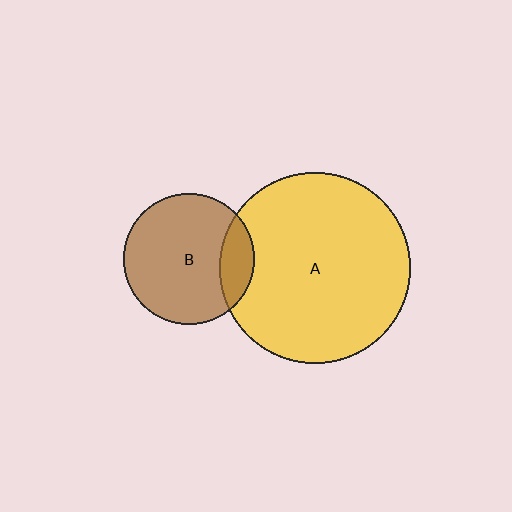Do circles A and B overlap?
Yes.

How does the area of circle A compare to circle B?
Approximately 2.1 times.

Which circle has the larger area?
Circle A (yellow).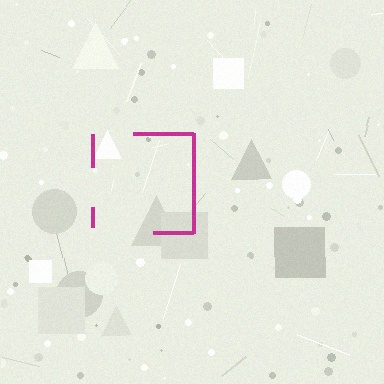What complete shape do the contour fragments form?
The contour fragments form a square.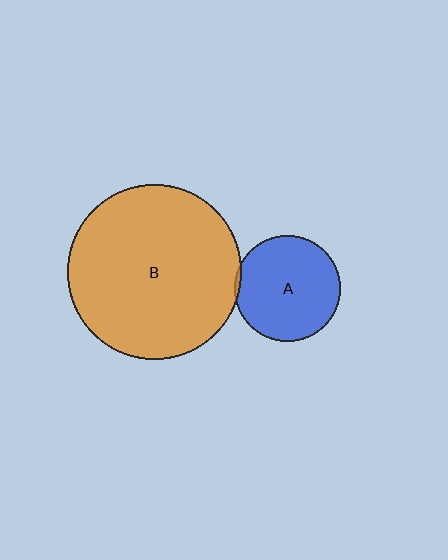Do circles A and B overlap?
Yes.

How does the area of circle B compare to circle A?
Approximately 2.7 times.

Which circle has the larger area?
Circle B (orange).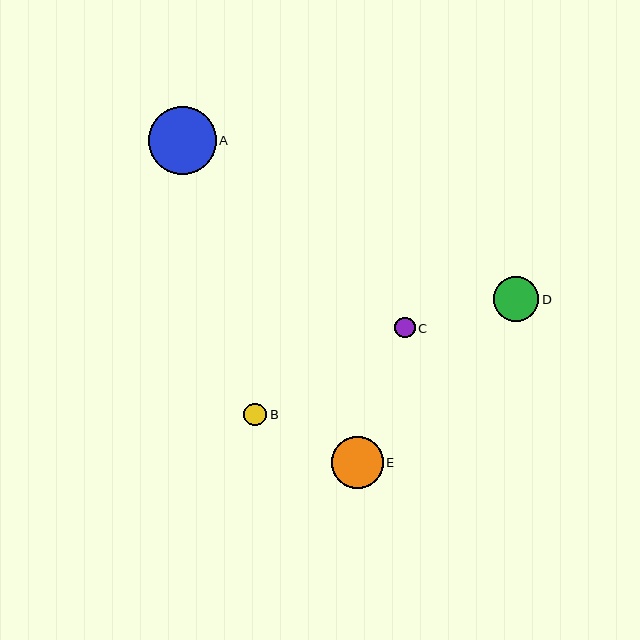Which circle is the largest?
Circle A is the largest with a size of approximately 68 pixels.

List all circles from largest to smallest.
From largest to smallest: A, E, D, B, C.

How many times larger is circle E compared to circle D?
Circle E is approximately 1.2 times the size of circle D.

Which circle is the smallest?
Circle C is the smallest with a size of approximately 21 pixels.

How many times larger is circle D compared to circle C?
Circle D is approximately 2.2 times the size of circle C.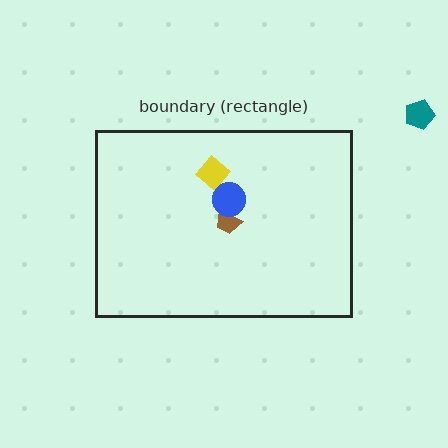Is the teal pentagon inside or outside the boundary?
Outside.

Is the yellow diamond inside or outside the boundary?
Inside.